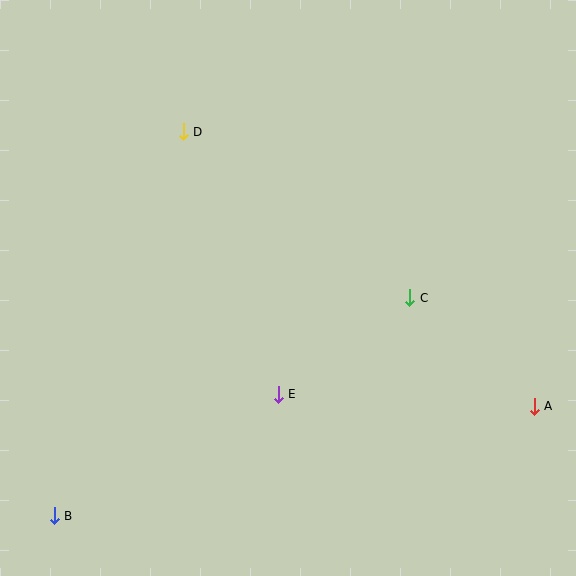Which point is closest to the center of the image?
Point E at (278, 394) is closest to the center.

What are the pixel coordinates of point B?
Point B is at (54, 516).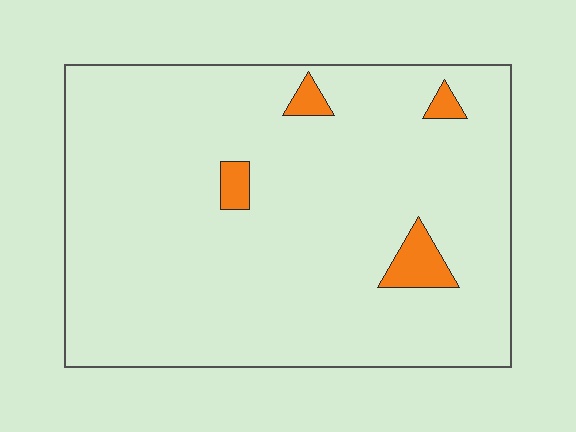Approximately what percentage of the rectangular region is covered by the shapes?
Approximately 5%.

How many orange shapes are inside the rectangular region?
4.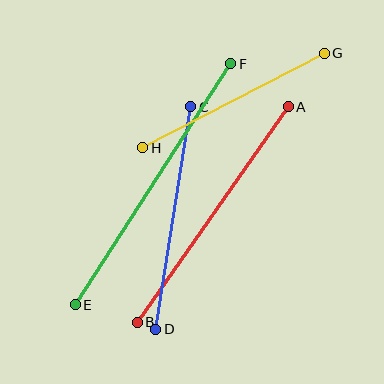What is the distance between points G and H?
The distance is approximately 204 pixels.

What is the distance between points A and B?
The distance is approximately 263 pixels.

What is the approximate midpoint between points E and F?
The midpoint is at approximately (153, 184) pixels.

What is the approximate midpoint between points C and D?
The midpoint is at approximately (173, 218) pixels.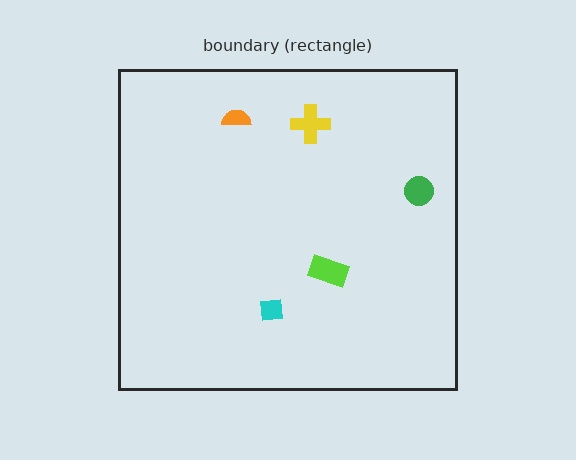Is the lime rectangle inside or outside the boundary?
Inside.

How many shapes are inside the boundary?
5 inside, 0 outside.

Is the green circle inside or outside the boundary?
Inside.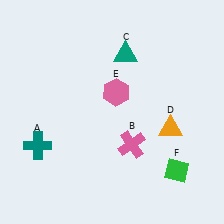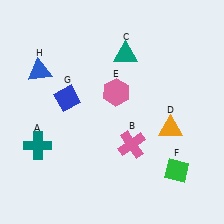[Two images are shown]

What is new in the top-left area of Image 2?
A blue triangle (H) was added in the top-left area of Image 2.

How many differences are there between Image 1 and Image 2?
There are 2 differences between the two images.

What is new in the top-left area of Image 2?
A blue diamond (G) was added in the top-left area of Image 2.